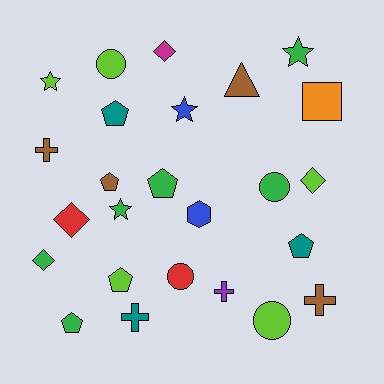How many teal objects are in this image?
There are 3 teal objects.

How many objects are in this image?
There are 25 objects.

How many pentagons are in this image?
There are 6 pentagons.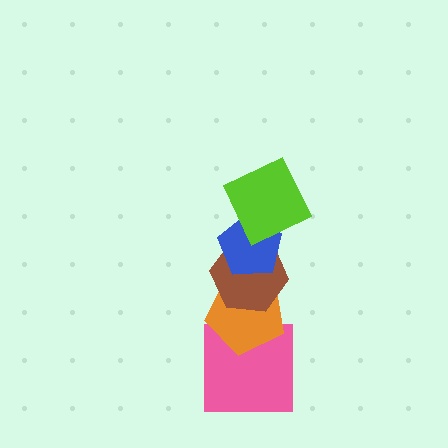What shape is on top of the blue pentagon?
The lime square is on top of the blue pentagon.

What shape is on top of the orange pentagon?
The brown hexagon is on top of the orange pentagon.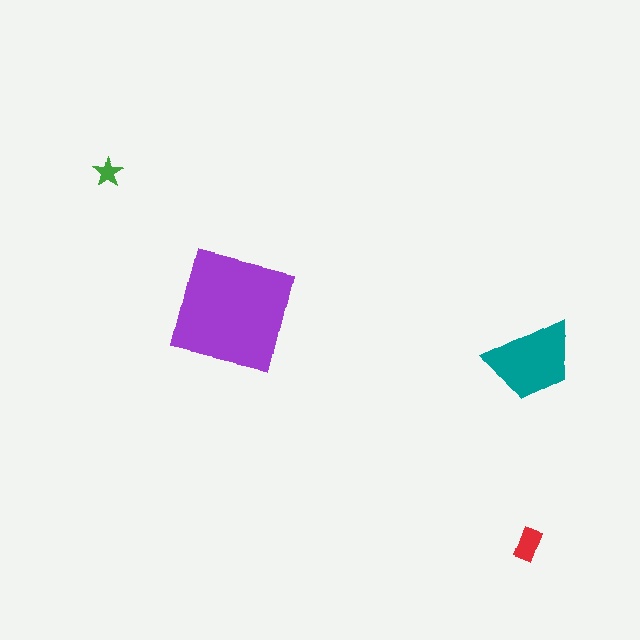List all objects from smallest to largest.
The green star, the red rectangle, the teal trapezoid, the purple square.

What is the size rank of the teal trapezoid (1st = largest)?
2nd.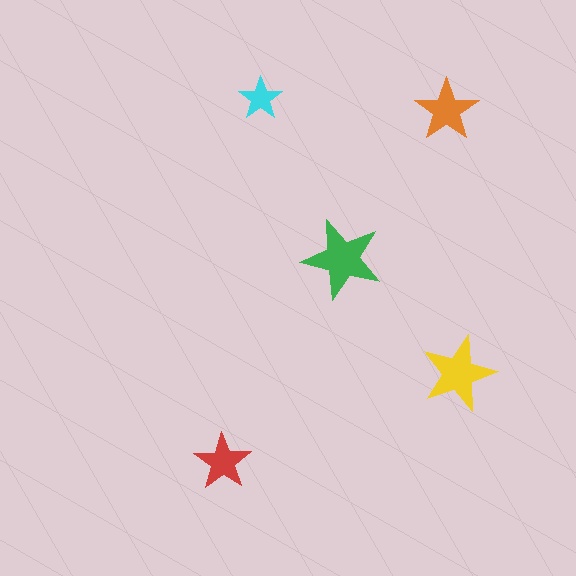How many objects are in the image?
There are 5 objects in the image.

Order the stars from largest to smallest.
the green one, the yellow one, the orange one, the red one, the cyan one.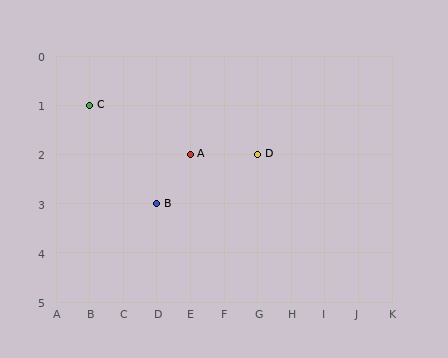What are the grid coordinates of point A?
Point A is at grid coordinates (E, 2).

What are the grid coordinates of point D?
Point D is at grid coordinates (G, 2).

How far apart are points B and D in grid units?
Points B and D are 3 columns and 1 row apart (about 3.2 grid units diagonally).